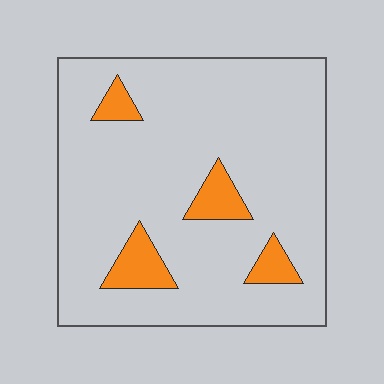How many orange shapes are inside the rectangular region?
4.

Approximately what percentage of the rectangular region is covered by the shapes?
Approximately 10%.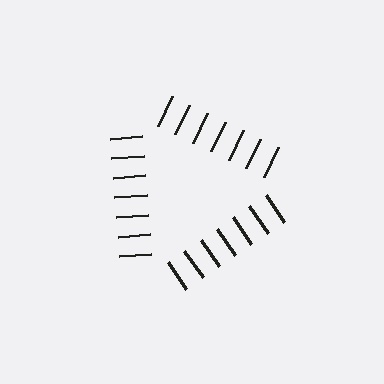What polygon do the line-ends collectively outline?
An illusory triangle — the line segments terminate on its edges but no continuous stroke is drawn.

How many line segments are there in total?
21 — 7 along each of the 3 edges.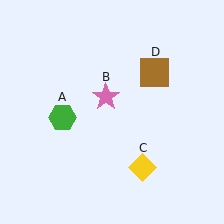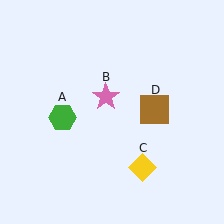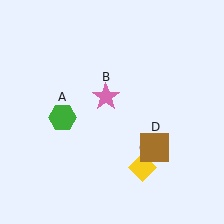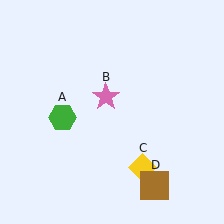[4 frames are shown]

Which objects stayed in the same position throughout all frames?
Green hexagon (object A) and pink star (object B) and yellow diamond (object C) remained stationary.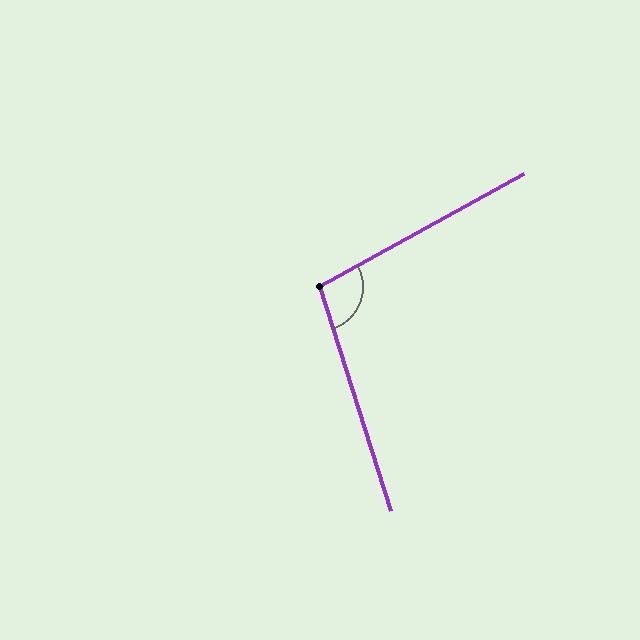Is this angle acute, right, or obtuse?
It is obtuse.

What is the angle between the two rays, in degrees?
Approximately 101 degrees.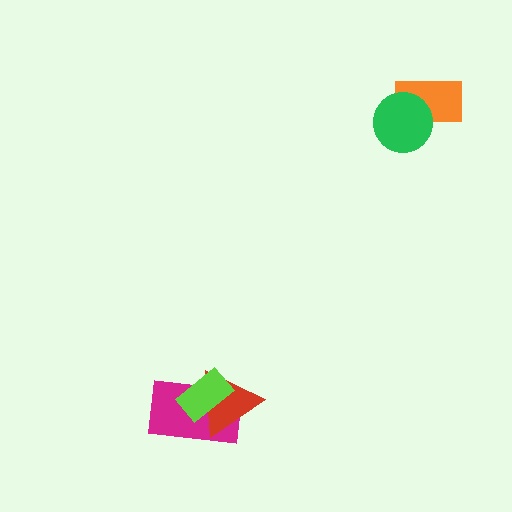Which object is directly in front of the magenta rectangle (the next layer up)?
The red triangle is directly in front of the magenta rectangle.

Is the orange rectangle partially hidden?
Yes, it is partially covered by another shape.